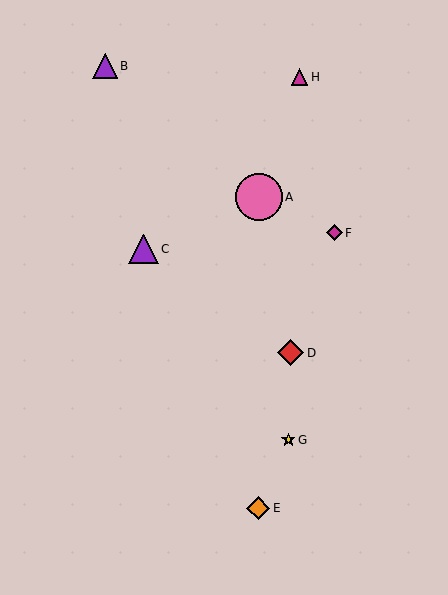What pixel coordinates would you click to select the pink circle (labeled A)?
Click at (259, 197) to select the pink circle A.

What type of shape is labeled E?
Shape E is an orange diamond.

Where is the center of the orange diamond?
The center of the orange diamond is at (258, 508).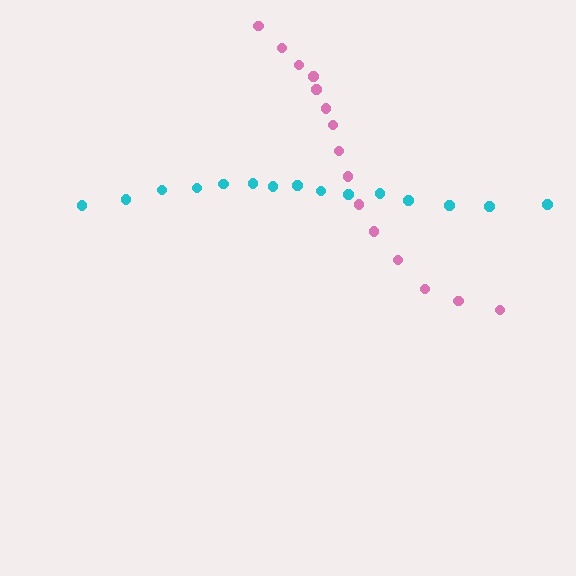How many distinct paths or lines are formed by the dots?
There are 2 distinct paths.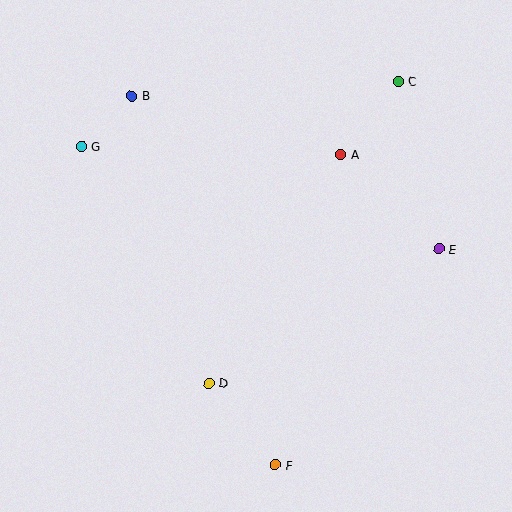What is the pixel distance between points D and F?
The distance between D and F is 105 pixels.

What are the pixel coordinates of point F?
Point F is at (275, 465).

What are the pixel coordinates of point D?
Point D is at (209, 383).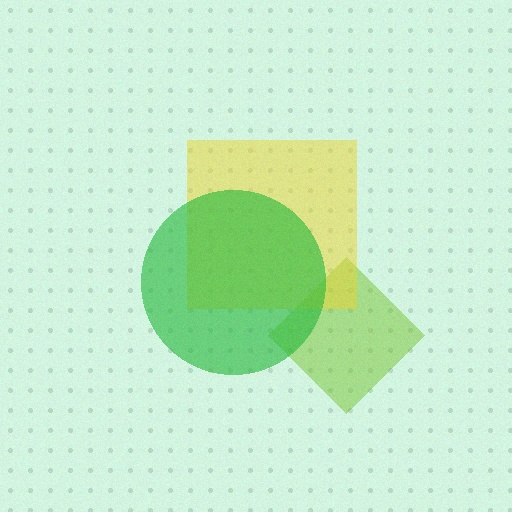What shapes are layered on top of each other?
The layered shapes are: a lime diamond, a yellow square, a green circle.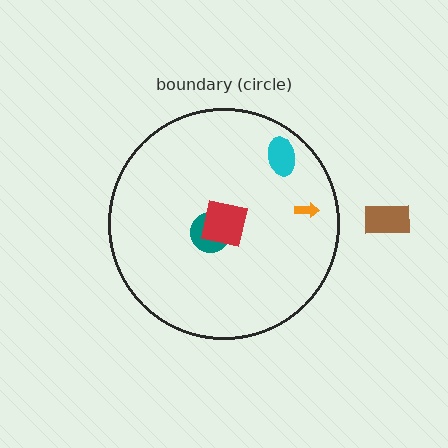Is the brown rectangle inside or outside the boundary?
Outside.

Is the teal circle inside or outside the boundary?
Inside.